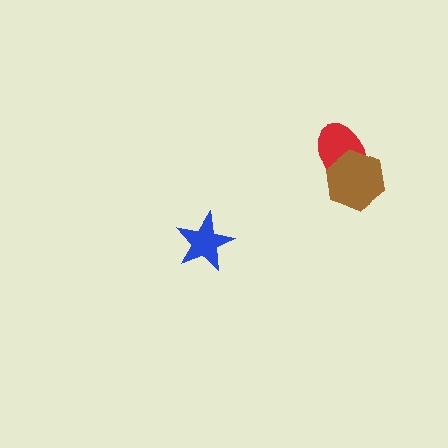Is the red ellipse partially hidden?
Yes, it is partially covered by another shape.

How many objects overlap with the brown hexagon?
1 object overlaps with the brown hexagon.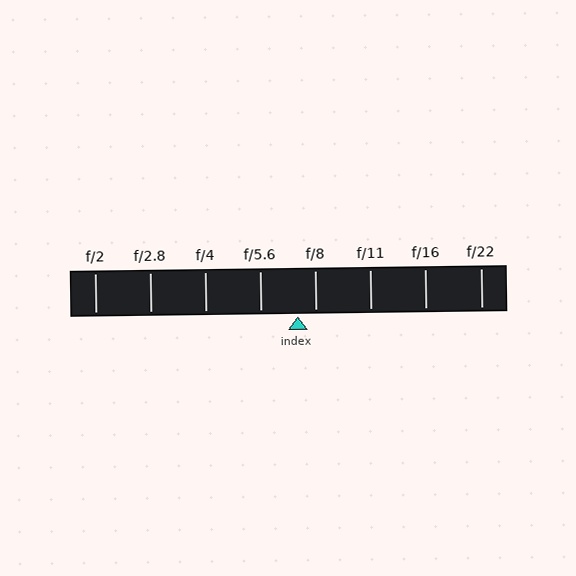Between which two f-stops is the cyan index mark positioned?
The index mark is between f/5.6 and f/8.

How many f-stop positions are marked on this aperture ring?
There are 8 f-stop positions marked.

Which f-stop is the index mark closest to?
The index mark is closest to f/8.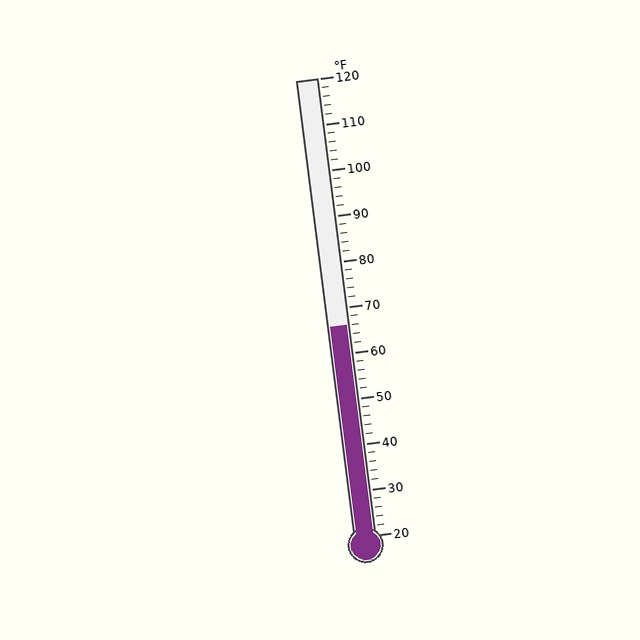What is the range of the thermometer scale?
The thermometer scale ranges from 20°F to 120°F.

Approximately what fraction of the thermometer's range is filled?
The thermometer is filled to approximately 45% of its range.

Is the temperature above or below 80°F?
The temperature is below 80°F.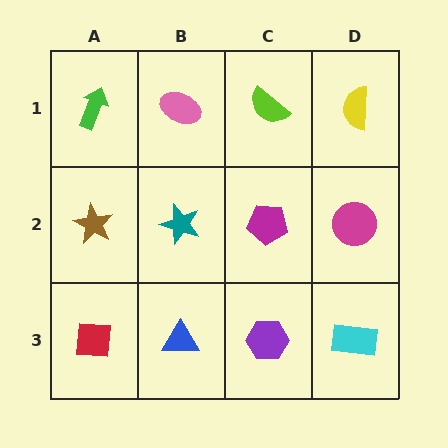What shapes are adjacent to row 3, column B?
A teal star (row 2, column B), a red square (row 3, column A), a purple hexagon (row 3, column C).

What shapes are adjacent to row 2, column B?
A pink ellipse (row 1, column B), a blue triangle (row 3, column B), a brown star (row 2, column A), a magenta pentagon (row 2, column C).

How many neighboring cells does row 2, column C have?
4.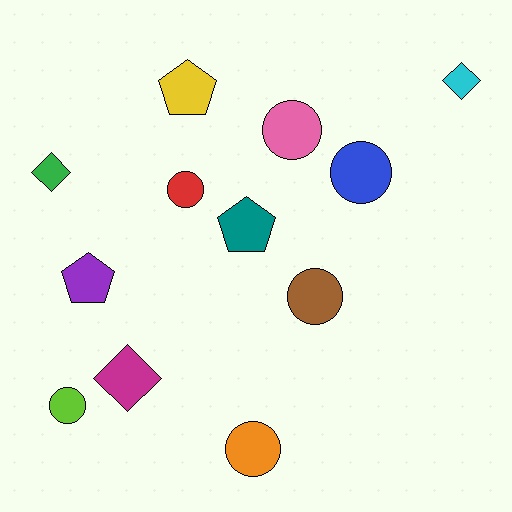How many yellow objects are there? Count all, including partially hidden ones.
There is 1 yellow object.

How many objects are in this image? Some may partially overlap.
There are 12 objects.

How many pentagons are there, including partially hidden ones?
There are 3 pentagons.